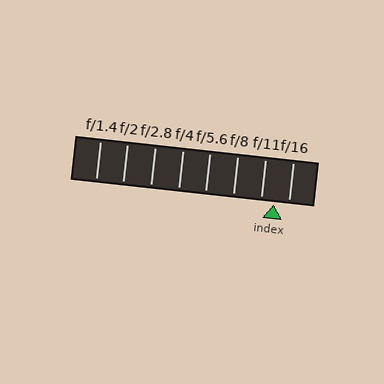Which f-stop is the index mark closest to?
The index mark is closest to f/11.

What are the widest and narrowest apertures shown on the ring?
The widest aperture shown is f/1.4 and the narrowest is f/16.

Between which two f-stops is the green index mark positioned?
The index mark is between f/11 and f/16.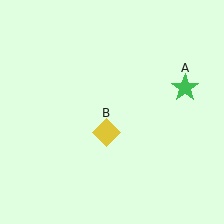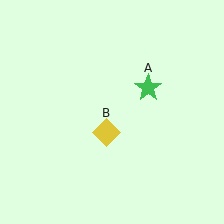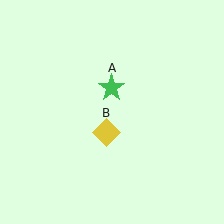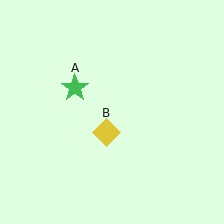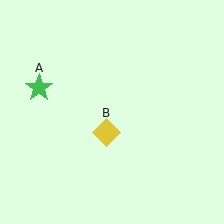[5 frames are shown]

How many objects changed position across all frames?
1 object changed position: green star (object A).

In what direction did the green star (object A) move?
The green star (object A) moved left.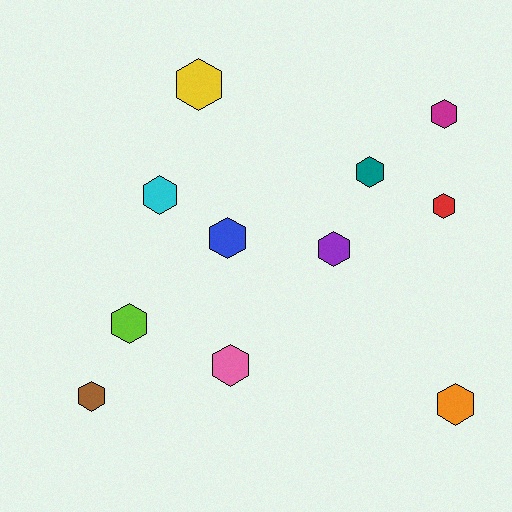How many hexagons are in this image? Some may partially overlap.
There are 11 hexagons.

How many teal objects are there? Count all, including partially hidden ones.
There is 1 teal object.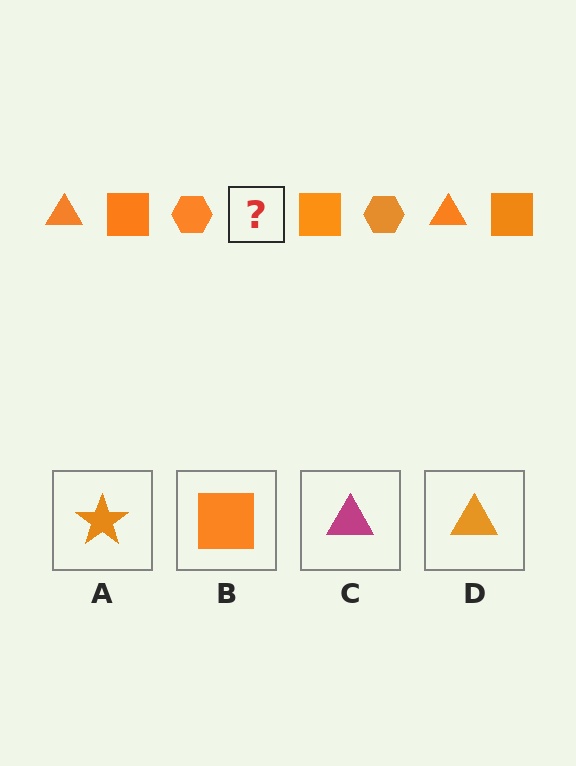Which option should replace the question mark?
Option D.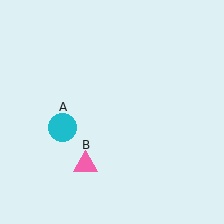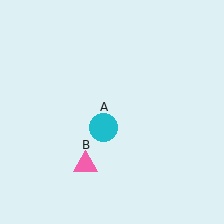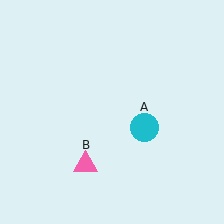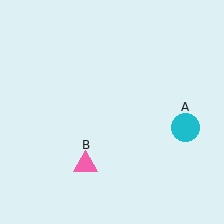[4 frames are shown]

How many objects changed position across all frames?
1 object changed position: cyan circle (object A).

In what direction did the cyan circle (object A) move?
The cyan circle (object A) moved right.